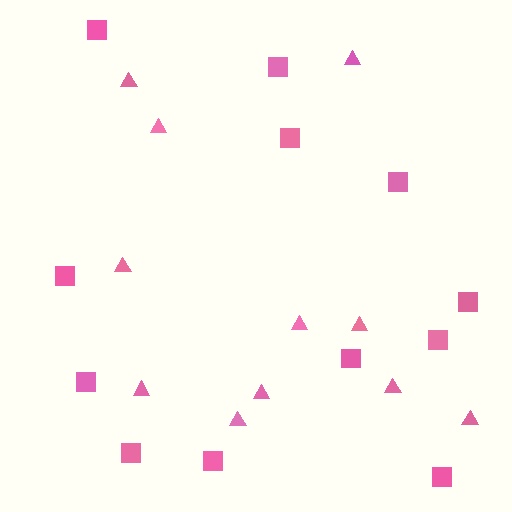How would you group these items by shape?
There are 2 groups: one group of squares (12) and one group of triangles (11).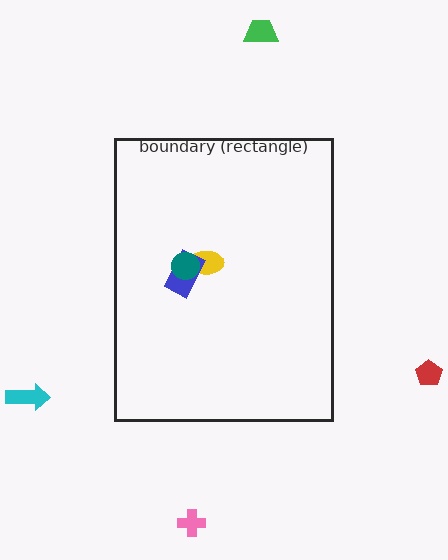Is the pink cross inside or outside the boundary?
Outside.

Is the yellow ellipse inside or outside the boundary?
Inside.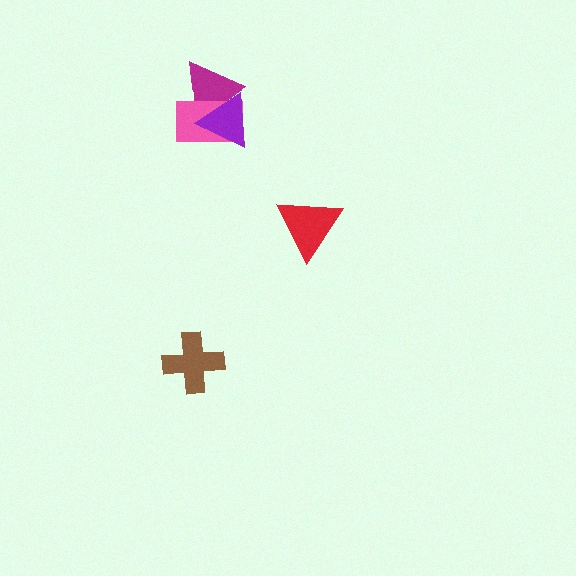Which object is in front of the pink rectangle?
The purple triangle is in front of the pink rectangle.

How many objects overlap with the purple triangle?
2 objects overlap with the purple triangle.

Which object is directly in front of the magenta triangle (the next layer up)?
The pink rectangle is directly in front of the magenta triangle.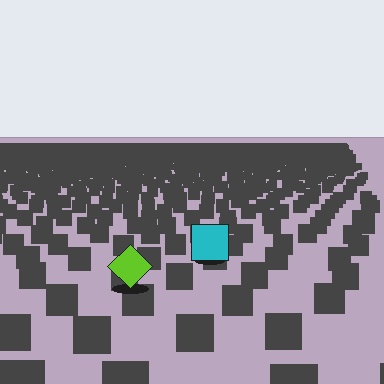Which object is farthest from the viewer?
The cyan square is farthest from the viewer. It appears smaller and the ground texture around it is denser.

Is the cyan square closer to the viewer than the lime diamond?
No. The lime diamond is closer — you can tell from the texture gradient: the ground texture is coarser near it.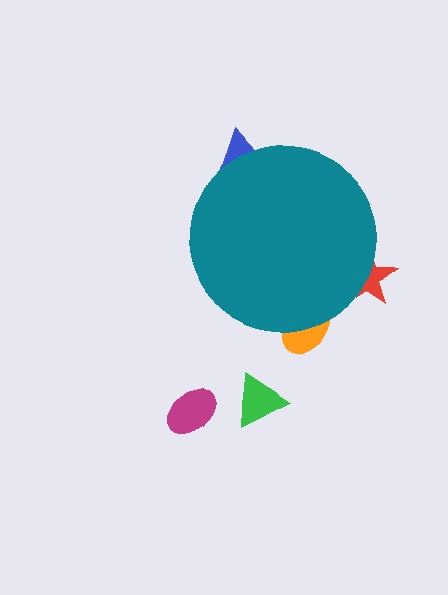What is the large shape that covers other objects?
A teal circle.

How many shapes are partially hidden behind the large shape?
3 shapes are partially hidden.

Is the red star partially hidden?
Yes, the red star is partially hidden behind the teal circle.